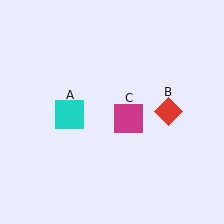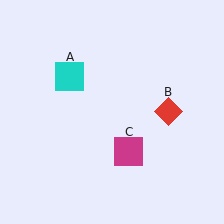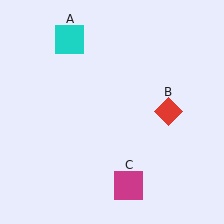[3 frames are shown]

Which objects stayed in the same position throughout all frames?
Red diamond (object B) remained stationary.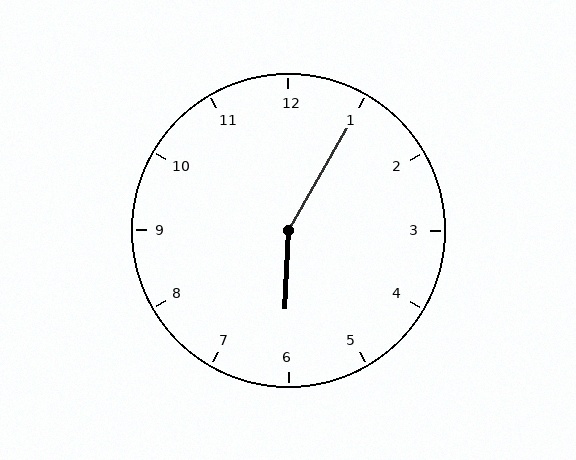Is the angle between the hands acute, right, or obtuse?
It is obtuse.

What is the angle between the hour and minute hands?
Approximately 152 degrees.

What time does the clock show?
6:05.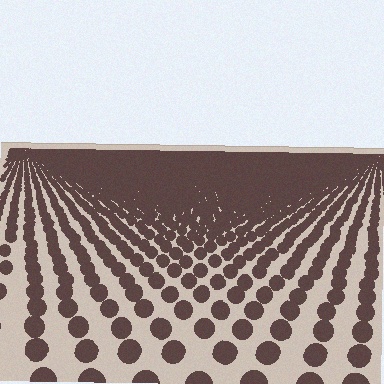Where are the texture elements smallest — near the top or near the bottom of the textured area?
Near the top.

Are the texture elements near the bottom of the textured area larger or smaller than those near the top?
Larger. Near the bottom, elements are closer to the viewer and appear at a bigger on-screen size.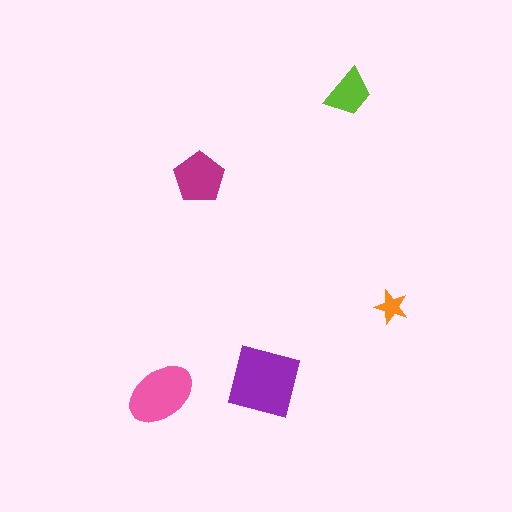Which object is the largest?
The purple square.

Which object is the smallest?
The orange star.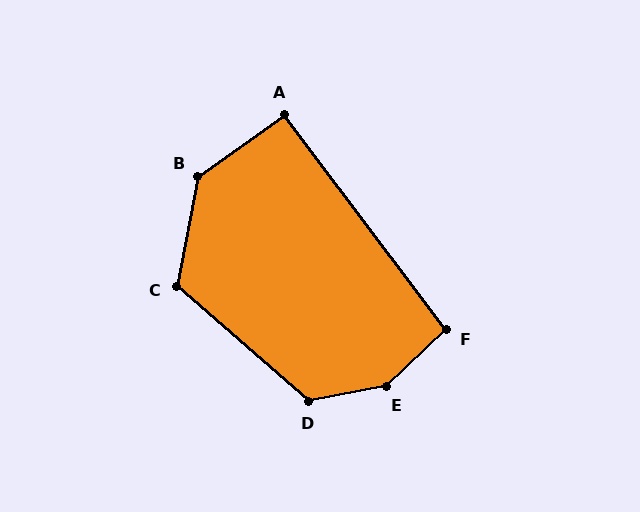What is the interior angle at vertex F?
Approximately 97 degrees (obtuse).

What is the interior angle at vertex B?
Approximately 136 degrees (obtuse).